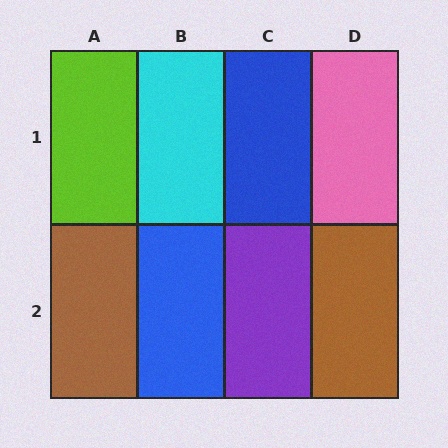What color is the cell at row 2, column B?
Blue.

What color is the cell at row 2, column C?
Purple.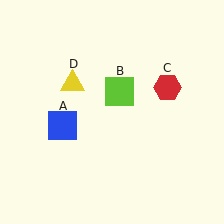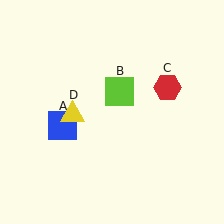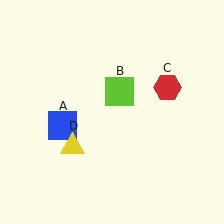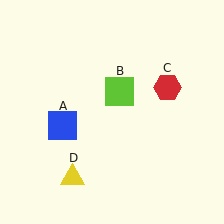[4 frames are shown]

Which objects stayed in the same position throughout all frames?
Blue square (object A) and lime square (object B) and red hexagon (object C) remained stationary.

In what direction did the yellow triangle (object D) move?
The yellow triangle (object D) moved down.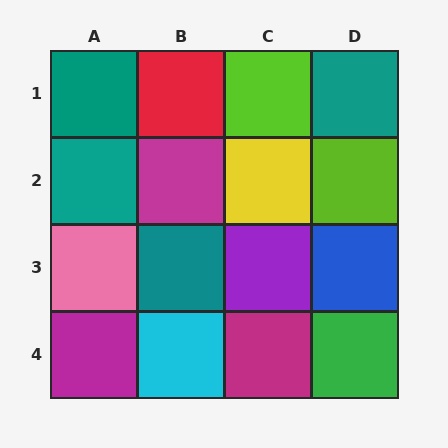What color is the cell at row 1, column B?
Red.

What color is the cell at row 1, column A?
Teal.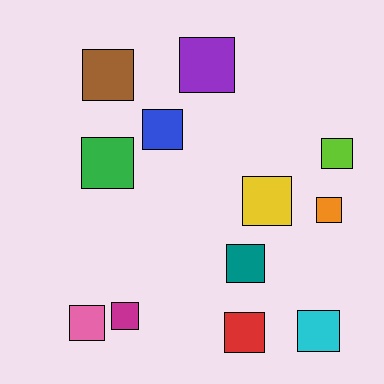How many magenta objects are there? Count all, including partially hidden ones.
There is 1 magenta object.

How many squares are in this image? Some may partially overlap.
There are 12 squares.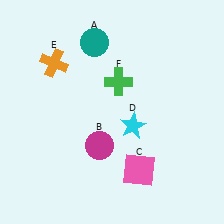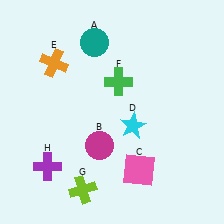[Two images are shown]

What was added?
A lime cross (G), a purple cross (H) were added in Image 2.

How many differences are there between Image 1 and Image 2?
There are 2 differences between the two images.